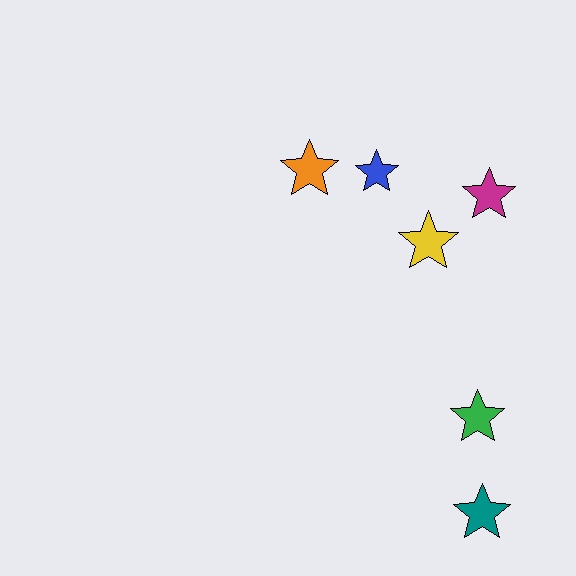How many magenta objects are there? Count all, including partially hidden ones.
There is 1 magenta object.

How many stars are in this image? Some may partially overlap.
There are 6 stars.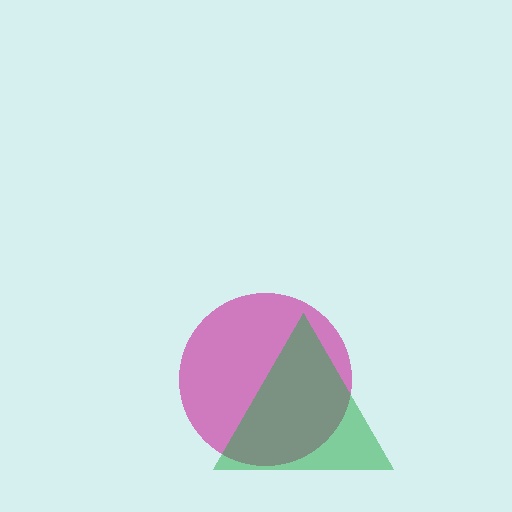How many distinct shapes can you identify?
There are 2 distinct shapes: a magenta circle, a green triangle.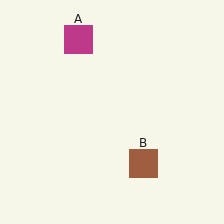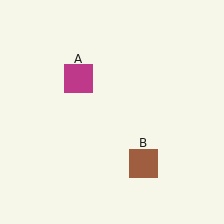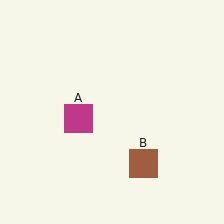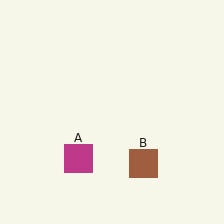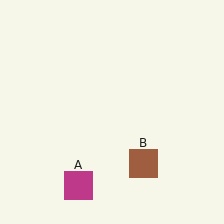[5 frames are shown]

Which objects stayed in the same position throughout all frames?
Brown square (object B) remained stationary.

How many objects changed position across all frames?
1 object changed position: magenta square (object A).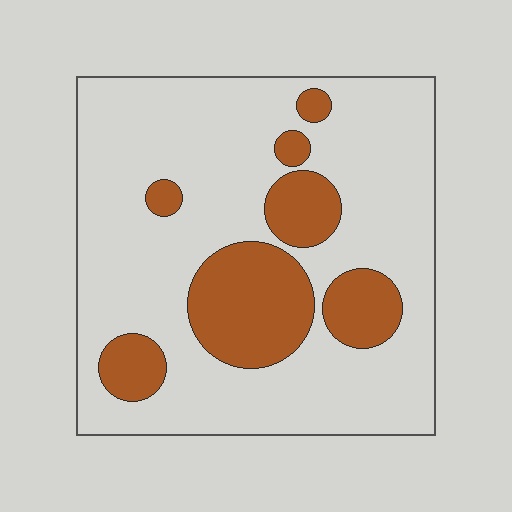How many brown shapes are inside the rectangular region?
7.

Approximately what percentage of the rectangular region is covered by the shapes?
Approximately 25%.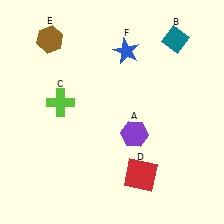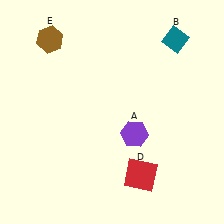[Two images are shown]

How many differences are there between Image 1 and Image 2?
There are 2 differences between the two images.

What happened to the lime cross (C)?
The lime cross (C) was removed in Image 2. It was in the top-left area of Image 1.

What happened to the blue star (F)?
The blue star (F) was removed in Image 2. It was in the top-right area of Image 1.